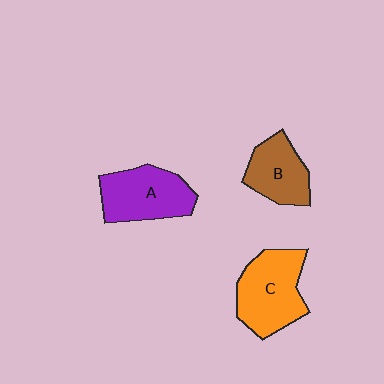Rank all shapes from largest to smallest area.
From largest to smallest: C (orange), A (purple), B (brown).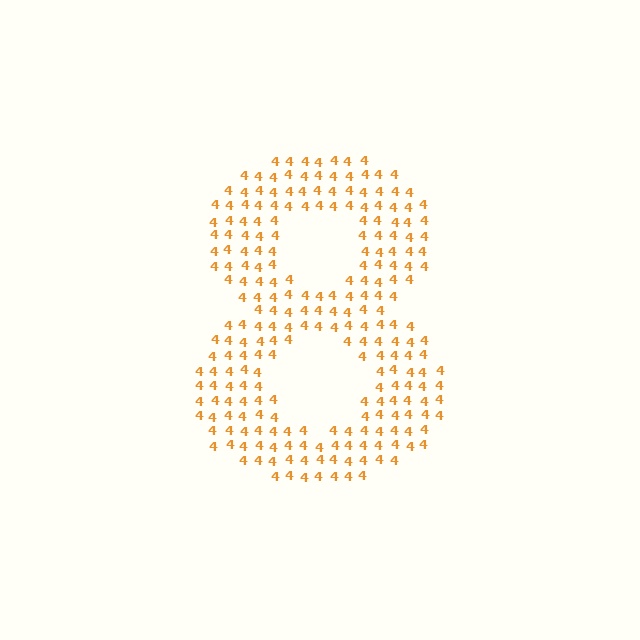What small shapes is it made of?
It is made of small digit 4's.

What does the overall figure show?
The overall figure shows the digit 8.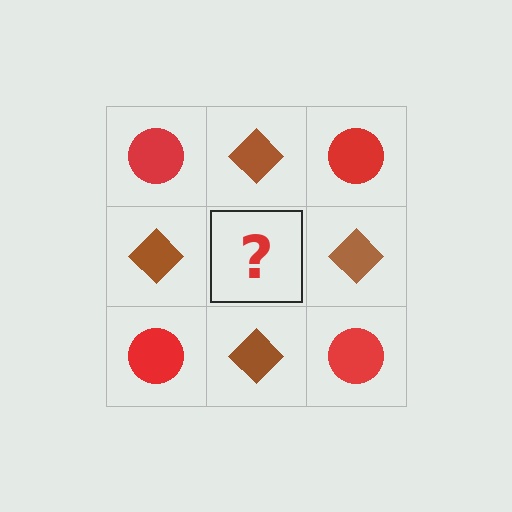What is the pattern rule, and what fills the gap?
The rule is that it alternates red circle and brown diamond in a checkerboard pattern. The gap should be filled with a red circle.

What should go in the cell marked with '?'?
The missing cell should contain a red circle.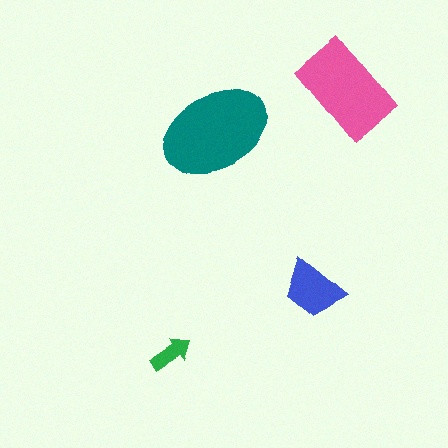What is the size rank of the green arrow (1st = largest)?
4th.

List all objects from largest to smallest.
The teal ellipse, the pink rectangle, the blue trapezoid, the green arrow.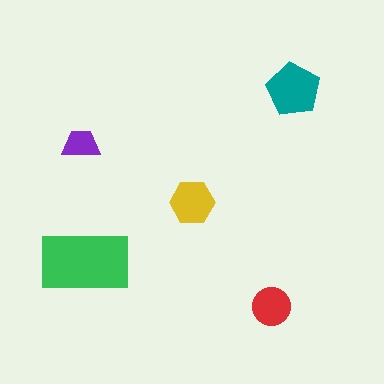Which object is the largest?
The green rectangle.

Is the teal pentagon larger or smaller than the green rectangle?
Smaller.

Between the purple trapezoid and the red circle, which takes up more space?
The red circle.